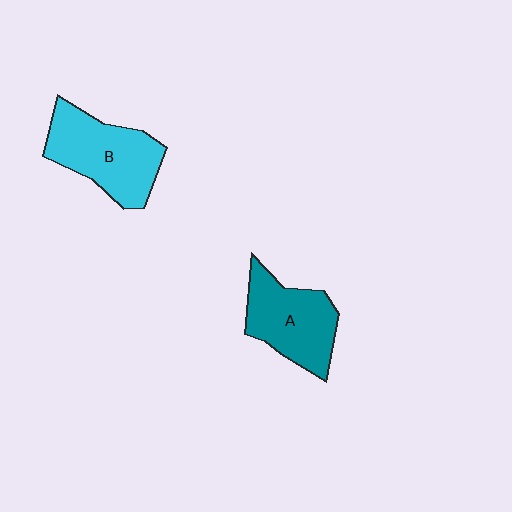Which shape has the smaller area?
Shape A (teal).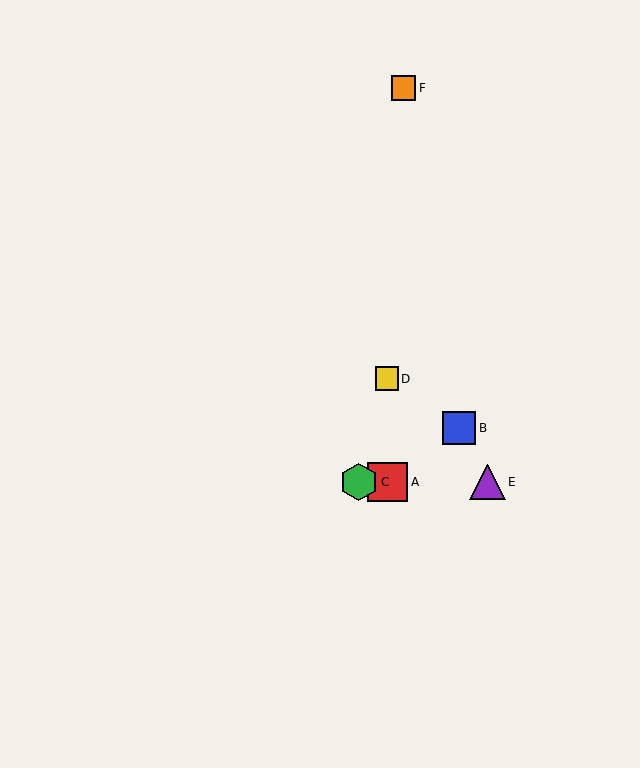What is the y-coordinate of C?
Object C is at y≈482.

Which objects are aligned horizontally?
Objects A, C, E are aligned horizontally.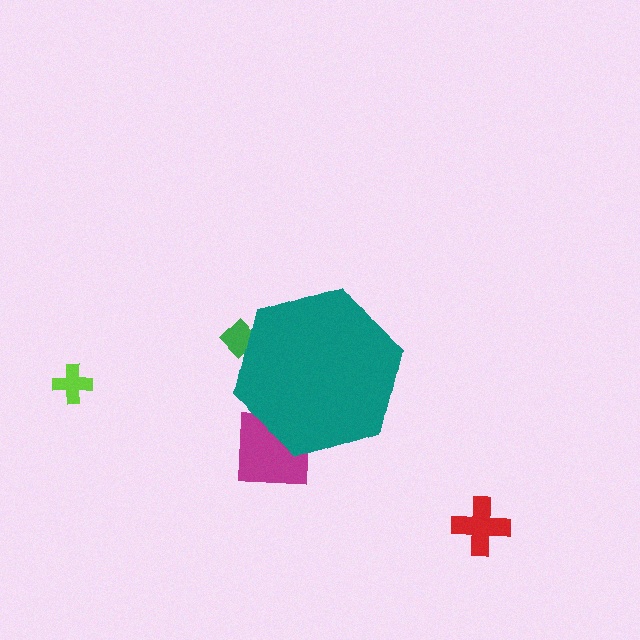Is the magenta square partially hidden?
Yes, the magenta square is partially hidden behind the teal hexagon.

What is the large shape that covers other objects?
A teal hexagon.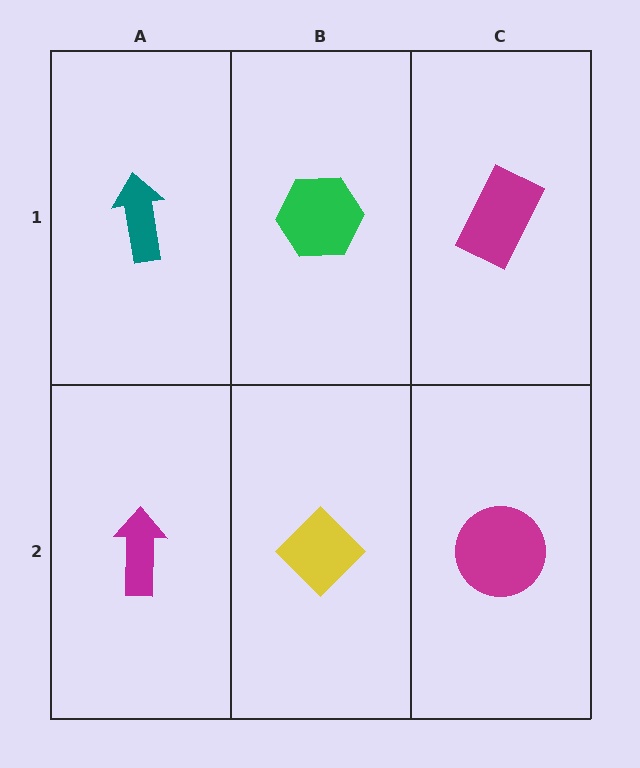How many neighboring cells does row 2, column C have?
2.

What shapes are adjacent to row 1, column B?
A yellow diamond (row 2, column B), a teal arrow (row 1, column A), a magenta rectangle (row 1, column C).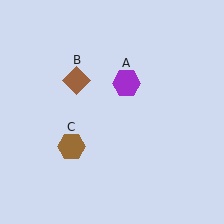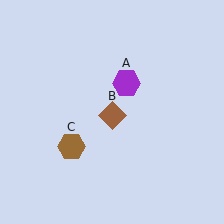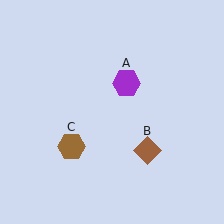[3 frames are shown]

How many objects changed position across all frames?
1 object changed position: brown diamond (object B).